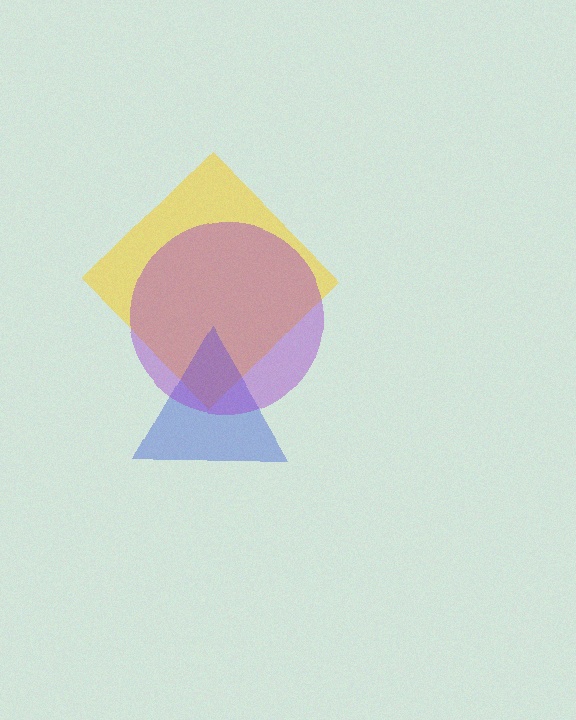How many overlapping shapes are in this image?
There are 3 overlapping shapes in the image.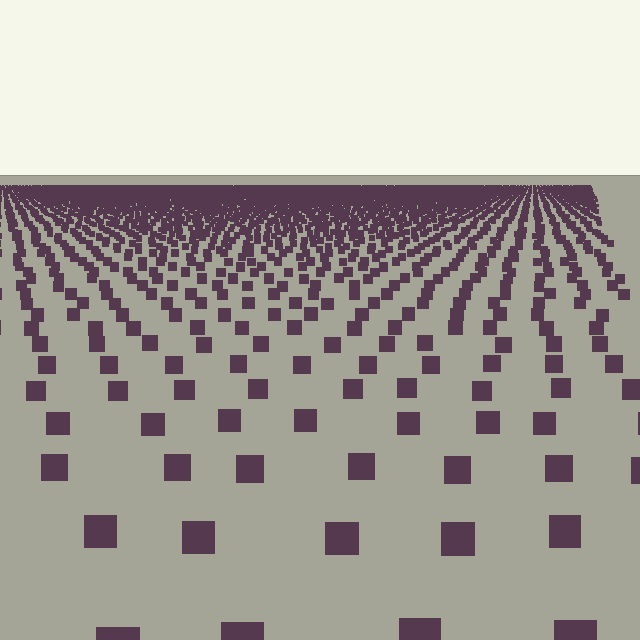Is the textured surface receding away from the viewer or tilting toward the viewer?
The surface is receding away from the viewer. Texture elements get smaller and denser toward the top.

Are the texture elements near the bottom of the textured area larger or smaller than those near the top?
Larger. Near the bottom, elements are closer to the viewer and appear at a bigger on-screen size.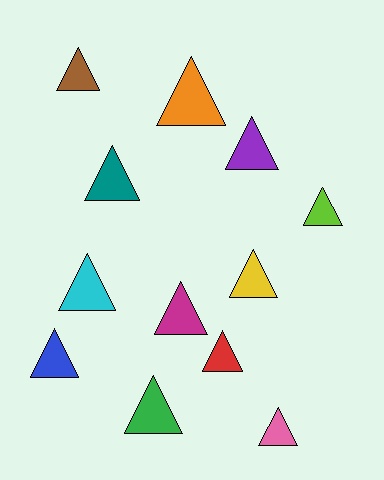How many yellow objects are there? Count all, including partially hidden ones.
There is 1 yellow object.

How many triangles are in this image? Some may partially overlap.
There are 12 triangles.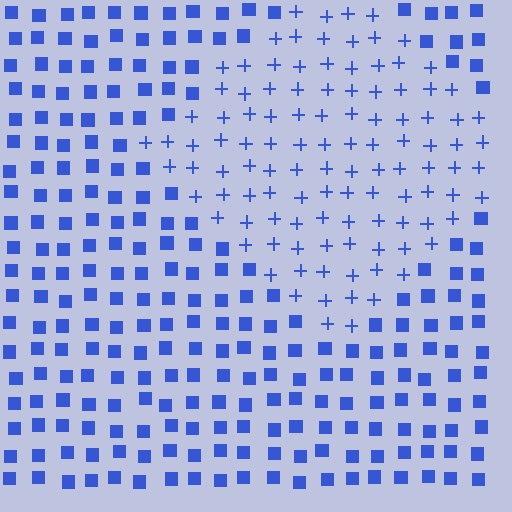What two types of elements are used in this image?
The image uses plus signs inside the diamond region and squares outside it.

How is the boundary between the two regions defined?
The boundary is defined by a change in element shape: plus signs inside vs. squares outside. All elements share the same color and spacing.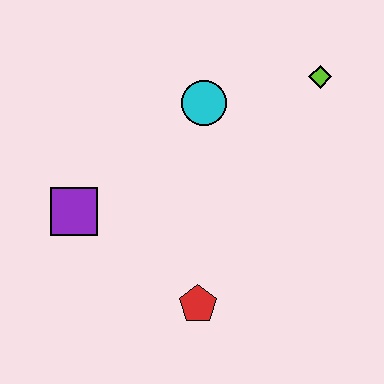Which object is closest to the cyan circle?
The lime diamond is closest to the cyan circle.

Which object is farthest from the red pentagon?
The lime diamond is farthest from the red pentagon.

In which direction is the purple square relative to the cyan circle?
The purple square is to the left of the cyan circle.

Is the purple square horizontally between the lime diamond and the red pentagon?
No